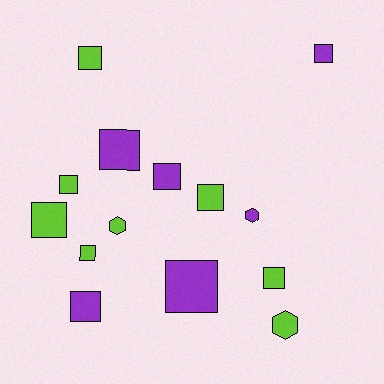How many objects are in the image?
There are 14 objects.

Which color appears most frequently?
Lime, with 8 objects.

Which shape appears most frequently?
Square, with 11 objects.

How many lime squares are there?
There are 6 lime squares.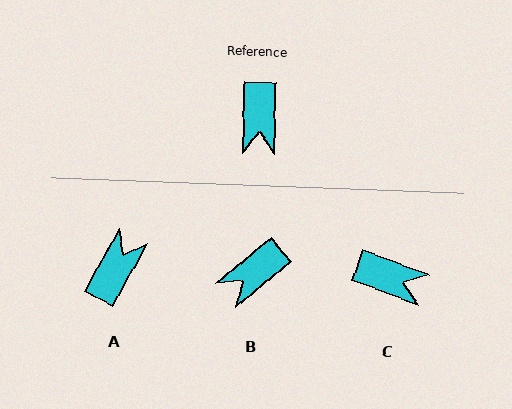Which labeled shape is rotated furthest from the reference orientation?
A, about 152 degrees away.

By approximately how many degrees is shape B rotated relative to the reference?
Approximately 49 degrees clockwise.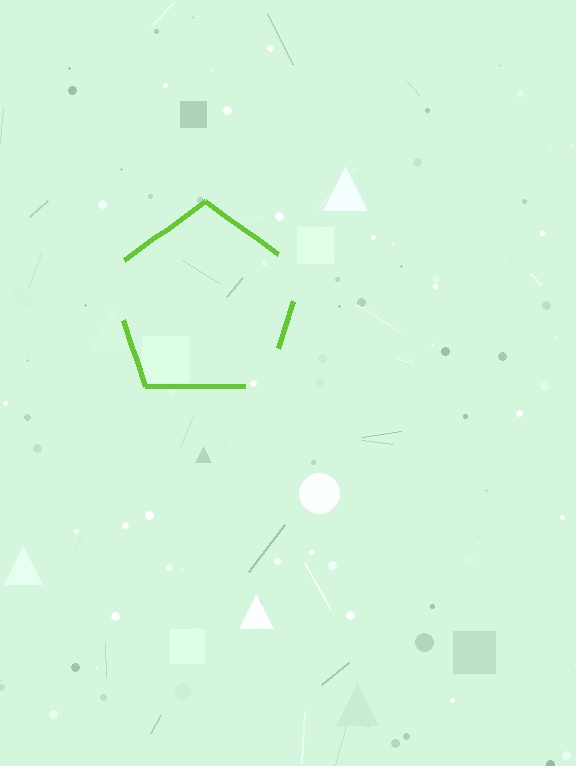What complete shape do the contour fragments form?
The contour fragments form a pentagon.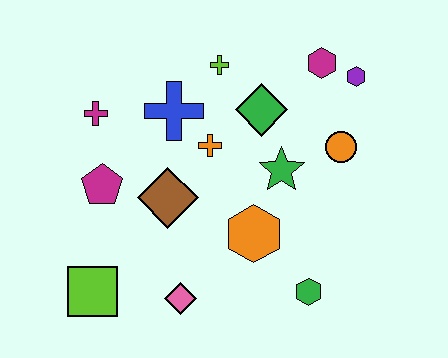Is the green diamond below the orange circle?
No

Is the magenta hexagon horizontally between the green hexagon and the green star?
No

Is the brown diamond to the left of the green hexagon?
Yes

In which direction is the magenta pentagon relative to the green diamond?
The magenta pentagon is to the left of the green diamond.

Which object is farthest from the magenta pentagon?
The purple hexagon is farthest from the magenta pentagon.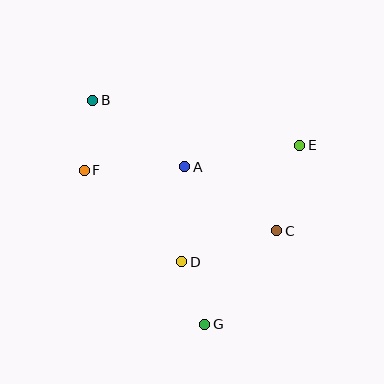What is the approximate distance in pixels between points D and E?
The distance between D and E is approximately 166 pixels.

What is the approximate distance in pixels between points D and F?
The distance between D and F is approximately 134 pixels.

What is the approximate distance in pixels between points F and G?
The distance between F and G is approximately 196 pixels.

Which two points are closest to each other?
Points D and G are closest to each other.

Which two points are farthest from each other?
Points B and G are farthest from each other.